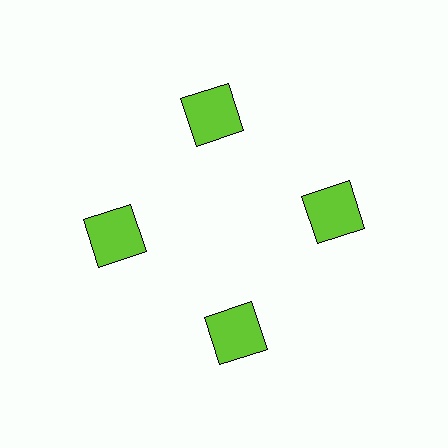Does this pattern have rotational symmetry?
Yes, this pattern has 4-fold rotational symmetry. It looks the same after rotating 90 degrees around the center.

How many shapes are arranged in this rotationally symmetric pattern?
There are 4 shapes, arranged in 4 groups of 1.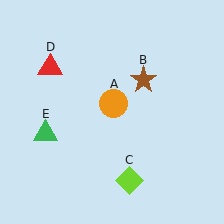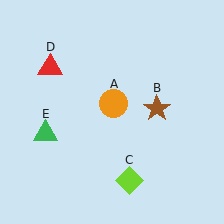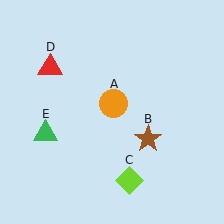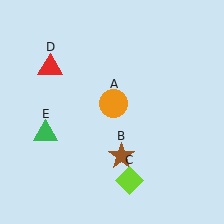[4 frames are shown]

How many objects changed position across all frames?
1 object changed position: brown star (object B).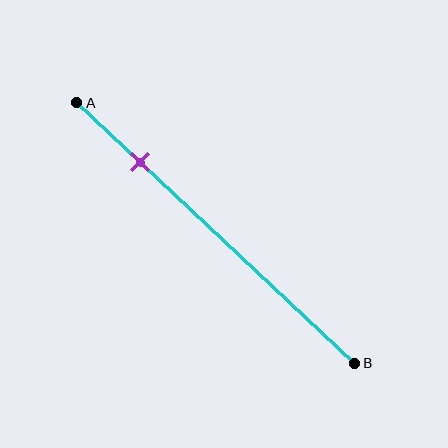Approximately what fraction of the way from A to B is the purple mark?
The purple mark is approximately 25% of the way from A to B.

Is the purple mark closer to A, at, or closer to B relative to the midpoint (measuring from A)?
The purple mark is closer to point A than the midpoint of segment AB.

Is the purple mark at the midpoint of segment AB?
No, the mark is at about 25% from A, not at the 50% midpoint.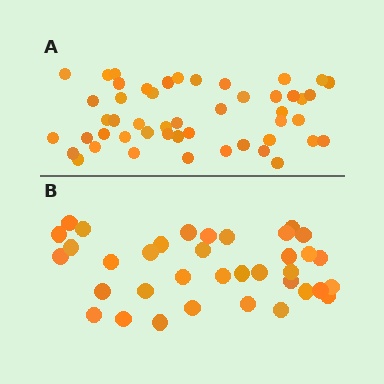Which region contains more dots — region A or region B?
Region A (the top region) has more dots.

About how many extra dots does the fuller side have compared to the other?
Region A has approximately 15 more dots than region B.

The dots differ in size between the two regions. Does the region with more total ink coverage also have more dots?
No. Region B has more total ink coverage because its dots are larger, but region A actually contains more individual dots. Total area can be misleading — the number of items is what matters here.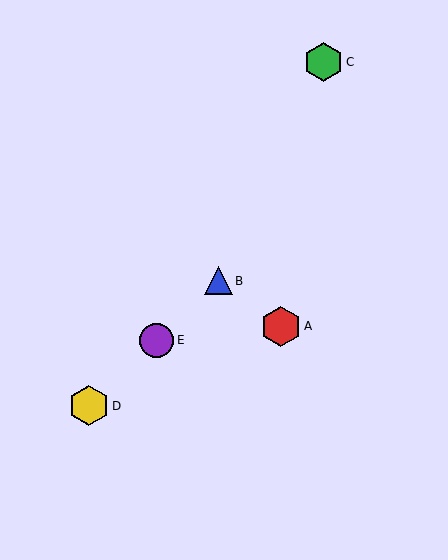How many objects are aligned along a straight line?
3 objects (B, D, E) are aligned along a straight line.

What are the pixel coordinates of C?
Object C is at (324, 62).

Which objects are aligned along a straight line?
Objects B, D, E are aligned along a straight line.